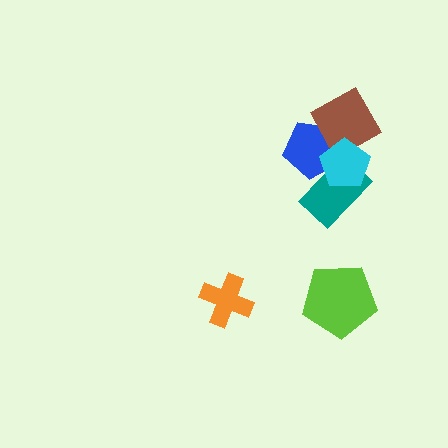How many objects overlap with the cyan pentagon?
3 objects overlap with the cyan pentagon.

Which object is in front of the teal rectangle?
The cyan pentagon is in front of the teal rectangle.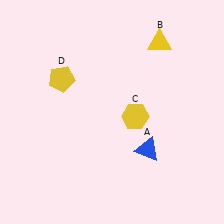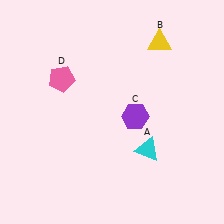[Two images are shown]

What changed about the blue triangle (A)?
In Image 1, A is blue. In Image 2, it changed to cyan.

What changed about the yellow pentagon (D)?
In Image 1, D is yellow. In Image 2, it changed to pink.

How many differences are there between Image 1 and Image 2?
There are 3 differences between the two images.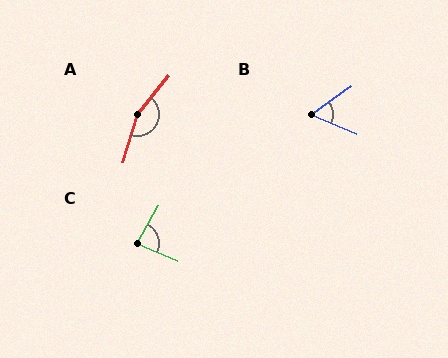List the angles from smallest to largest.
B (57°), C (83°), A (158°).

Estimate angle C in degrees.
Approximately 83 degrees.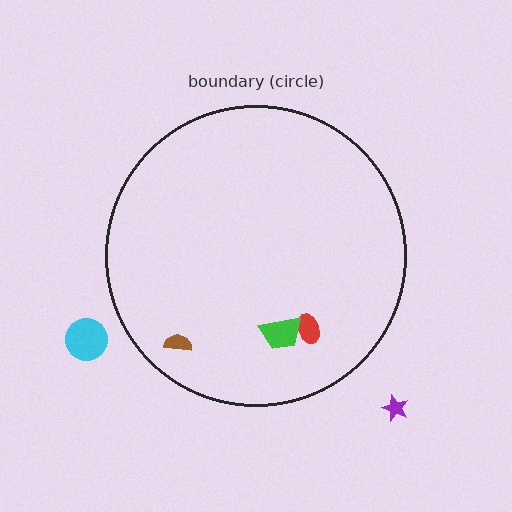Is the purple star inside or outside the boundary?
Outside.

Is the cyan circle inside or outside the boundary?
Outside.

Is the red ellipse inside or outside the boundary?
Inside.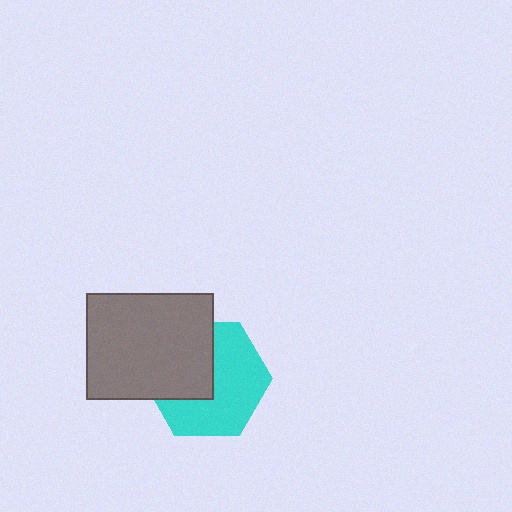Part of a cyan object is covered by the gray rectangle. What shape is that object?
It is a hexagon.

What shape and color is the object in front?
The object in front is a gray rectangle.